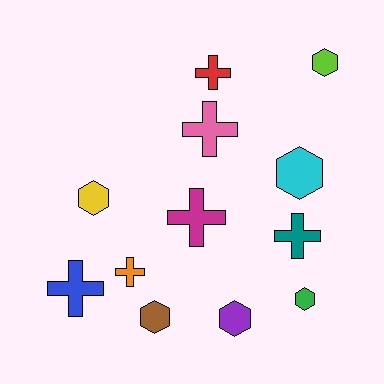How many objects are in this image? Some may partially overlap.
There are 12 objects.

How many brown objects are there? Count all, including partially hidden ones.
There is 1 brown object.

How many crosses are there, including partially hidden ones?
There are 6 crosses.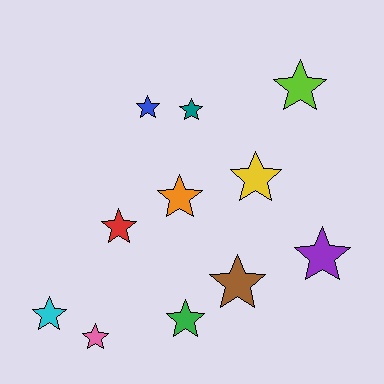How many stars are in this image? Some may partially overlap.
There are 11 stars.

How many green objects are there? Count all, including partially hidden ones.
There is 1 green object.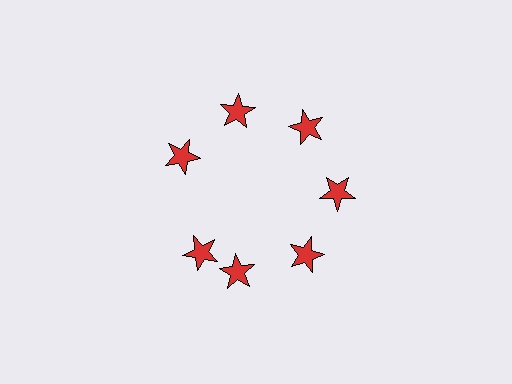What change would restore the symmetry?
The symmetry would be restored by rotating it back into even spacing with its neighbors so that all 7 stars sit at equal angles and equal distance from the center.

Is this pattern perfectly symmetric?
No. The 7 red stars are arranged in a ring, but one element near the 8 o'clock position is rotated out of alignment along the ring, breaking the 7-fold rotational symmetry.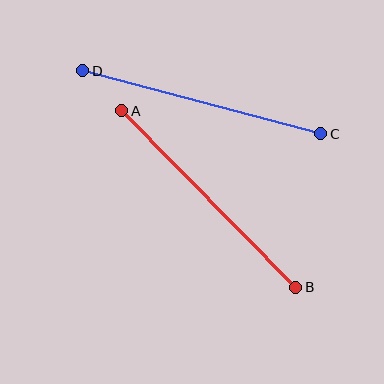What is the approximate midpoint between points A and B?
The midpoint is at approximately (209, 199) pixels.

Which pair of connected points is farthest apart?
Points A and B are farthest apart.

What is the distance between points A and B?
The distance is approximately 248 pixels.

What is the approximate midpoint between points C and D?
The midpoint is at approximately (202, 102) pixels.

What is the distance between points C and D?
The distance is approximately 246 pixels.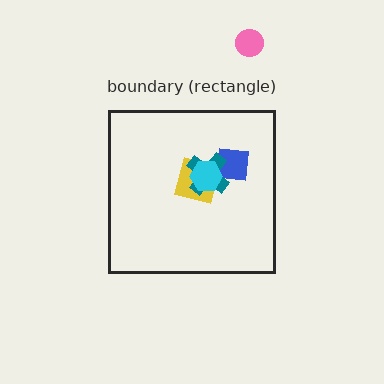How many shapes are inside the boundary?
4 inside, 1 outside.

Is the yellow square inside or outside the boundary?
Inside.